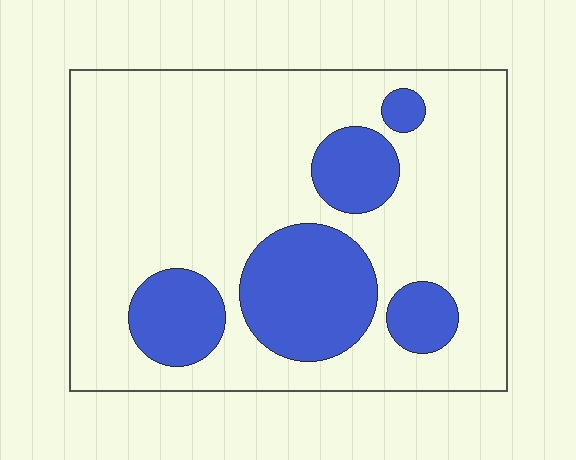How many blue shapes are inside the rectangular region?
5.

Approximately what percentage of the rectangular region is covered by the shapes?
Approximately 25%.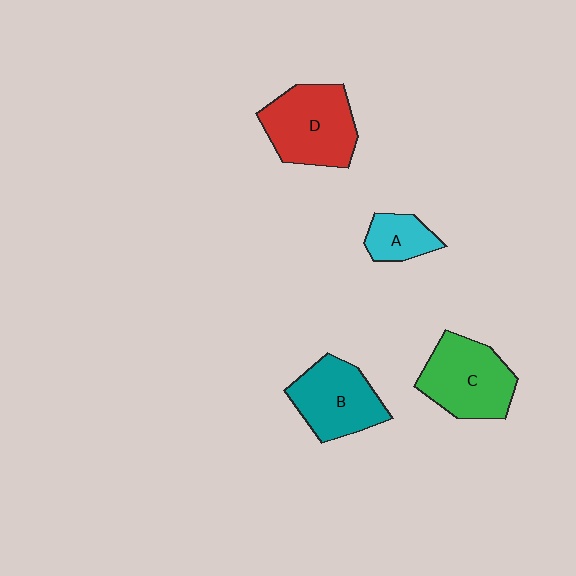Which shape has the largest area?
Shape D (red).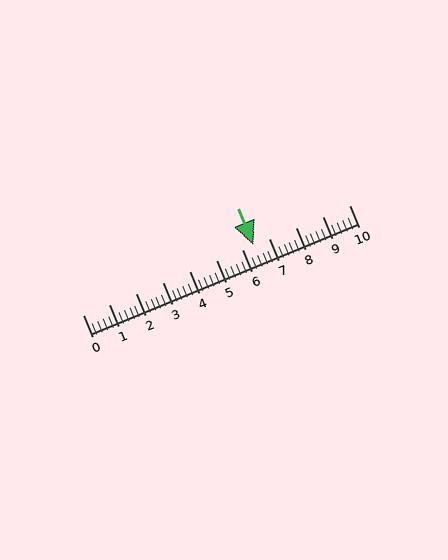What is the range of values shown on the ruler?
The ruler shows values from 0 to 10.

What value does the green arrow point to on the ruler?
The green arrow points to approximately 6.4.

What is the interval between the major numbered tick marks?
The major tick marks are spaced 1 units apart.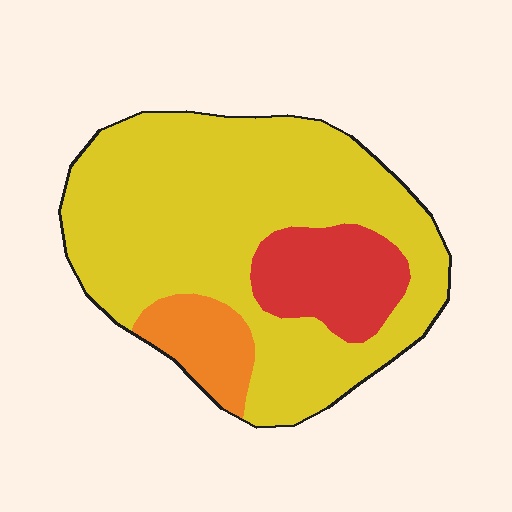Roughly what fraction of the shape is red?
Red takes up less than a sixth of the shape.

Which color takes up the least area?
Orange, at roughly 10%.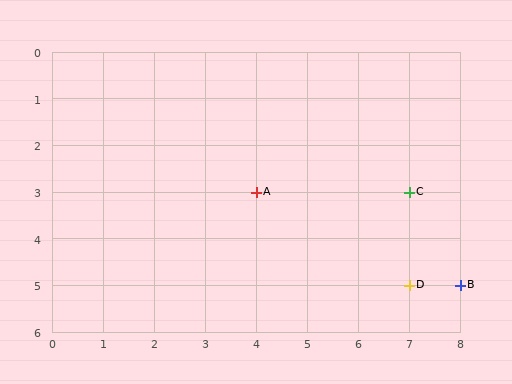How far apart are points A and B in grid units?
Points A and B are 4 columns and 2 rows apart (about 4.5 grid units diagonally).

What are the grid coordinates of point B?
Point B is at grid coordinates (8, 5).